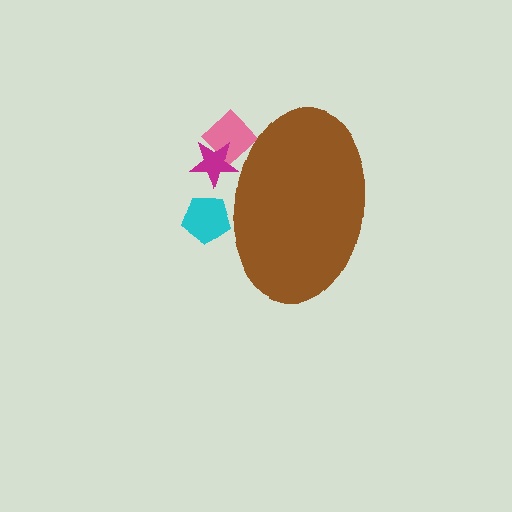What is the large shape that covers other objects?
A brown ellipse.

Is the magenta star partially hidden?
Yes, the magenta star is partially hidden behind the brown ellipse.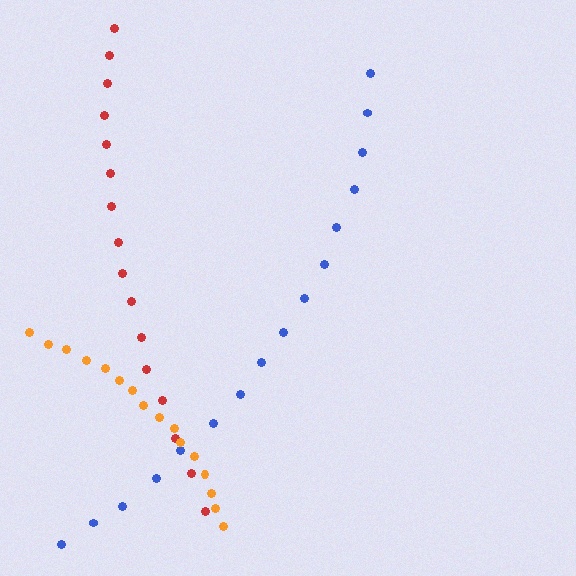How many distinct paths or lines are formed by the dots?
There are 3 distinct paths.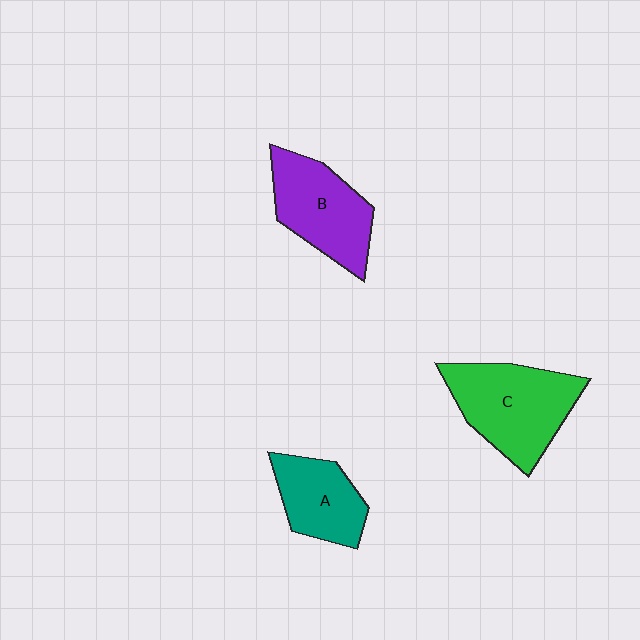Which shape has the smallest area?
Shape A (teal).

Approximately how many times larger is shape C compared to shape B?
Approximately 1.2 times.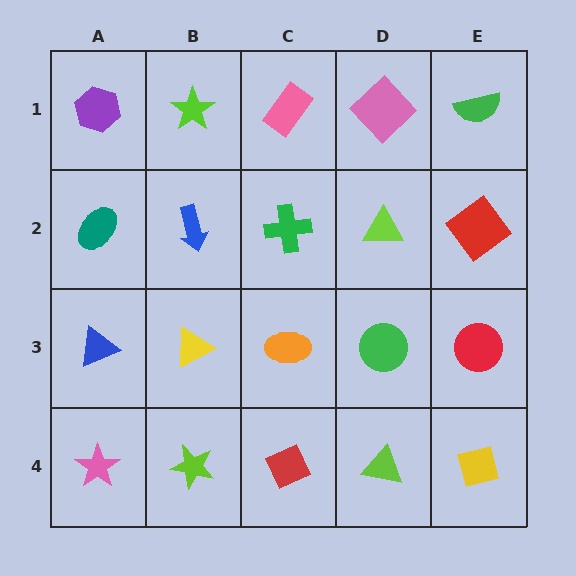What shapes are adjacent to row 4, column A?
A blue triangle (row 3, column A), a lime star (row 4, column B).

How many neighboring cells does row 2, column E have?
3.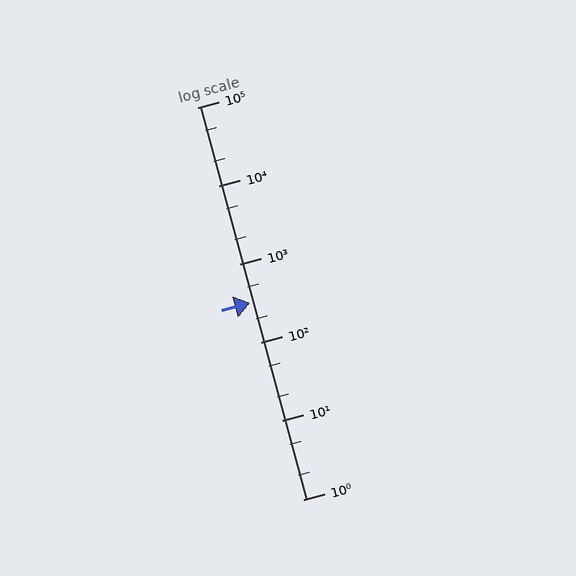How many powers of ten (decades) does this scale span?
The scale spans 5 decades, from 1 to 100000.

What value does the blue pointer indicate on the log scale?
The pointer indicates approximately 320.